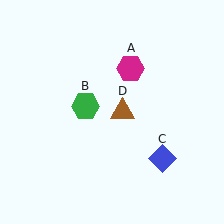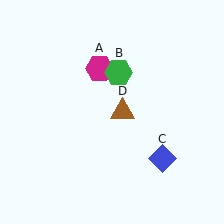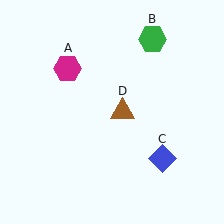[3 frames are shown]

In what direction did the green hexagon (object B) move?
The green hexagon (object B) moved up and to the right.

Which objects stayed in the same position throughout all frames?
Blue diamond (object C) and brown triangle (object D) remained stationary.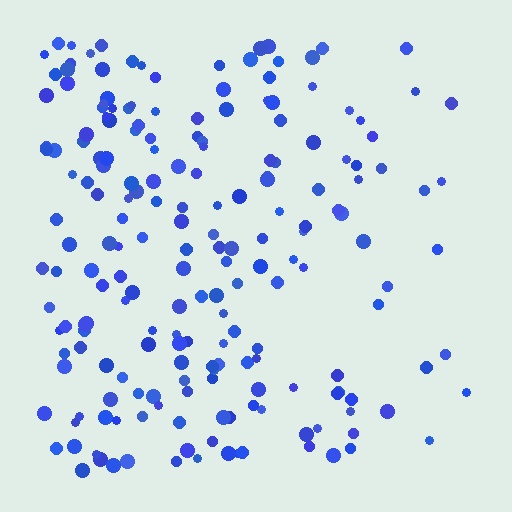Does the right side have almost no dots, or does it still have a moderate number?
Still a moderate number, just noticeably fewer than the left.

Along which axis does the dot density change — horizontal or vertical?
Horizontal.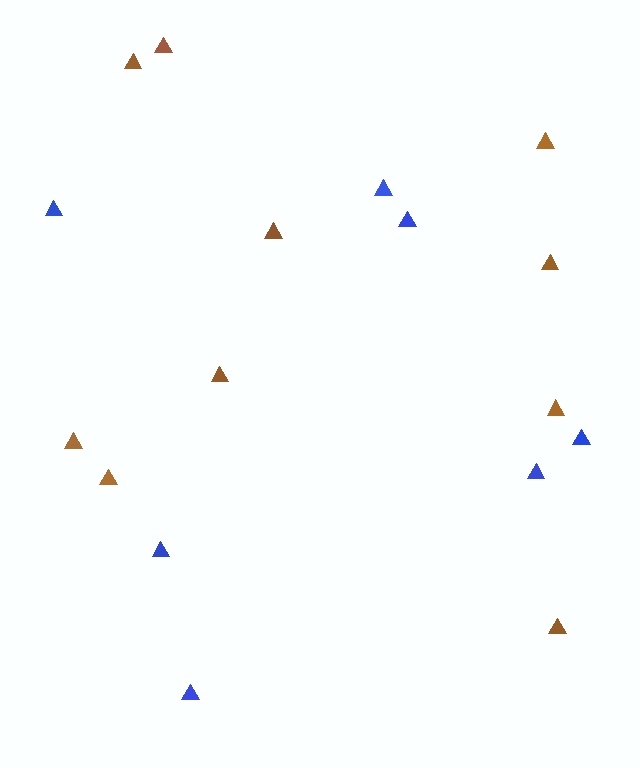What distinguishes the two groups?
There are 2 groups: one group of brown triangles (10) and one group of blue triangles (7).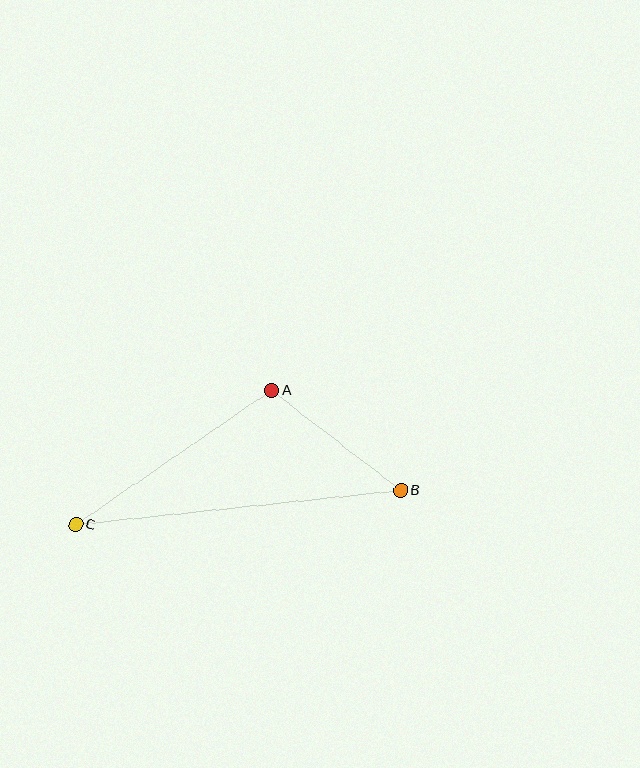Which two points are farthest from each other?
Points B and C are farthest from each other.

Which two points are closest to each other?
Points A and B are closest to each other.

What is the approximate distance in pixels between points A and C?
The distance between A and C is approximately 237 pixels.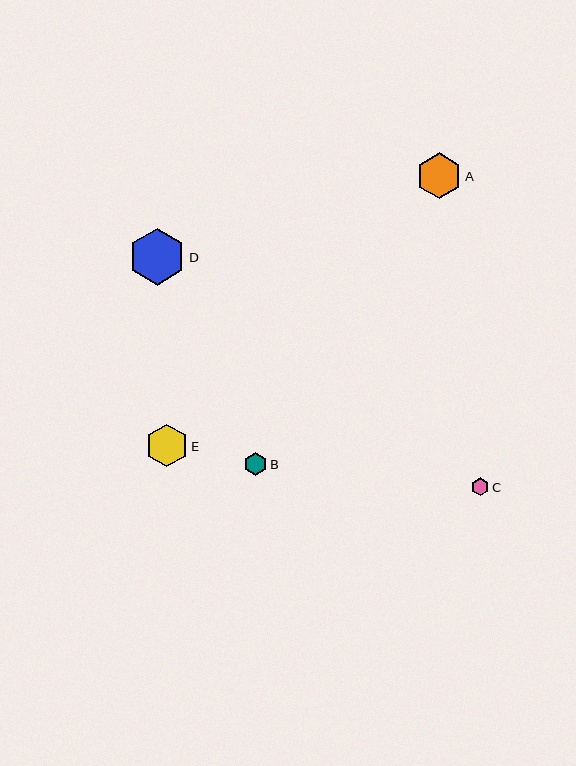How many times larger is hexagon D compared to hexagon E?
Hexagon D is approximately 1.3 times the size of hexagon E.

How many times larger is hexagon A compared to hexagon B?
Hexagon A is approximately 2.0 times the size of hexagon B.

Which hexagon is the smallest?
Hexagon C is the smallest with a size of approximately 18 pixels.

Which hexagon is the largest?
Hexagon D is the largest with a size of approximately 57 pixels.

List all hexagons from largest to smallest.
From largest to smallest: D, A, E, B, C.